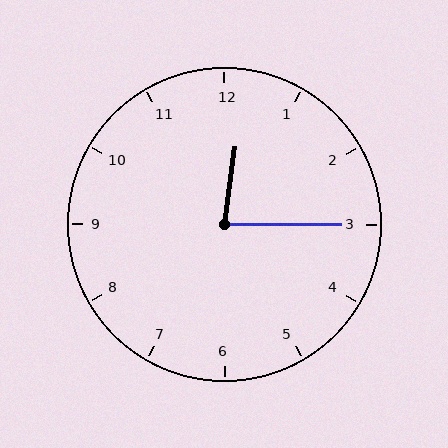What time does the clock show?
12:15.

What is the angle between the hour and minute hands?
Approximately 82 degrees.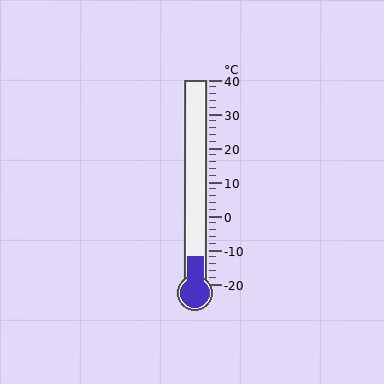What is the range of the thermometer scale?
The thermometer scale ranges from -20°C to 40°C.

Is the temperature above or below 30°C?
The temperature is below 30°C.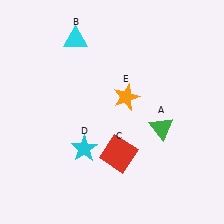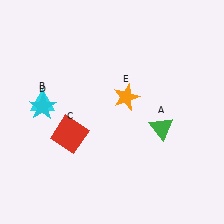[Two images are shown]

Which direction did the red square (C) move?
The red square (C) moved left.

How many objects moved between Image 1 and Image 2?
3 objects moved between the two images.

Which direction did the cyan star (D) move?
The cyan star (D) moved up.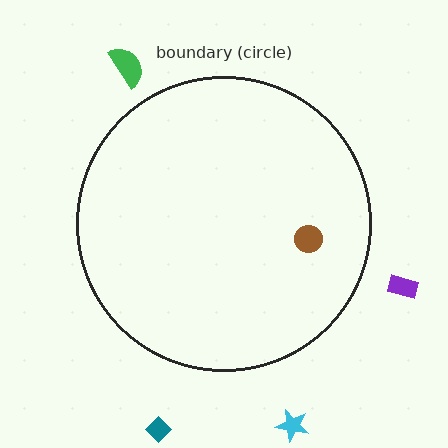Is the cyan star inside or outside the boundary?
Outside.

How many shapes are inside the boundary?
1 inside, 4 outside.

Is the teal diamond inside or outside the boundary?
Outside.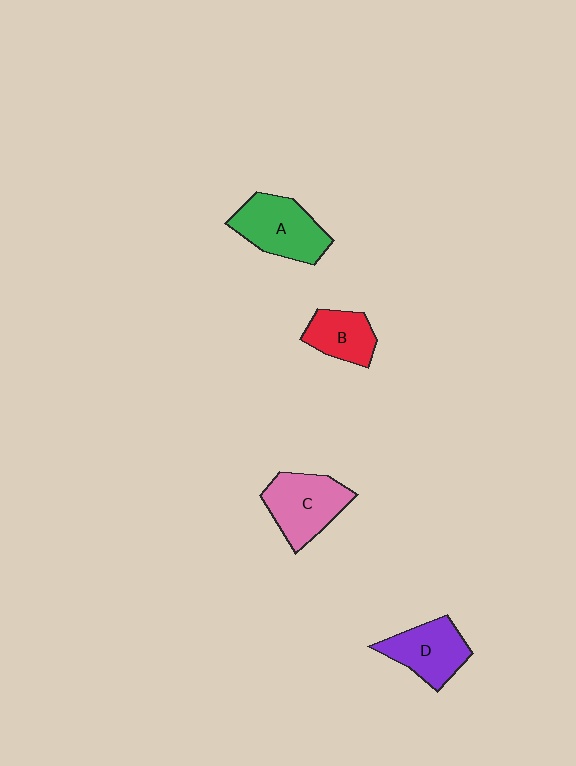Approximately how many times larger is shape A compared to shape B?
Approximately 1.5 times.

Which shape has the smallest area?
Shape B (red).